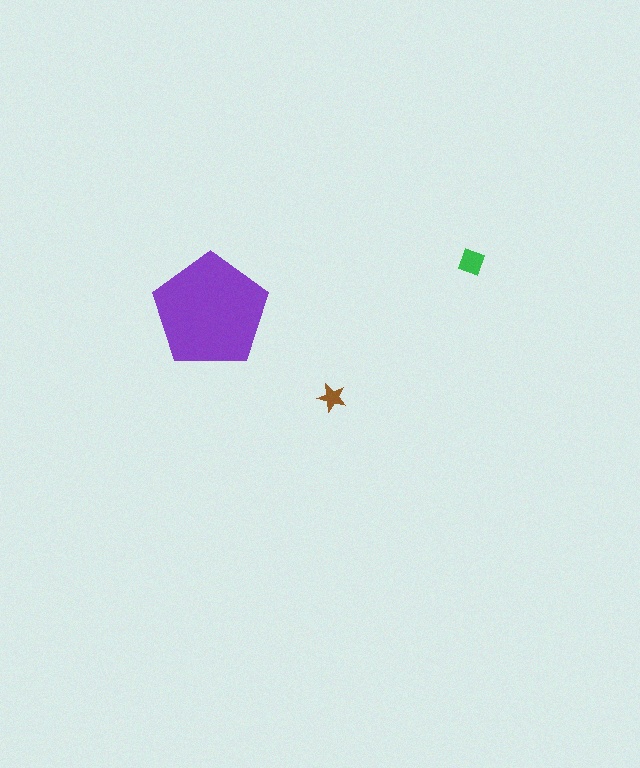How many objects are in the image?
There are 3 objects in the image.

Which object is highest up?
The green diamond is topmost.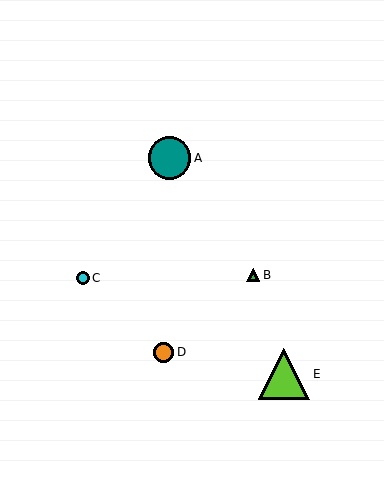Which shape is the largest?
The lime triangle (labeled E) is the largest.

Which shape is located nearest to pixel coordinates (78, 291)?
The cyan circle (labeled C) at (83, 278) is nearest to that location.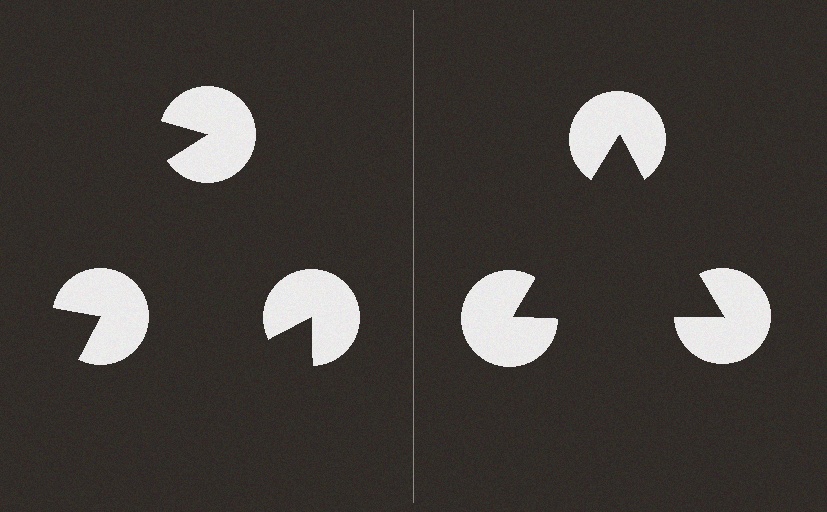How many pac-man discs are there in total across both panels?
6 — 3 on each side.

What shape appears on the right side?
An illusory triangle.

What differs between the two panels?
The pac-man discs are positioned identically on both sides; only the wedge orientations differ. On the right they align to a triangle; on the left they are misaligned.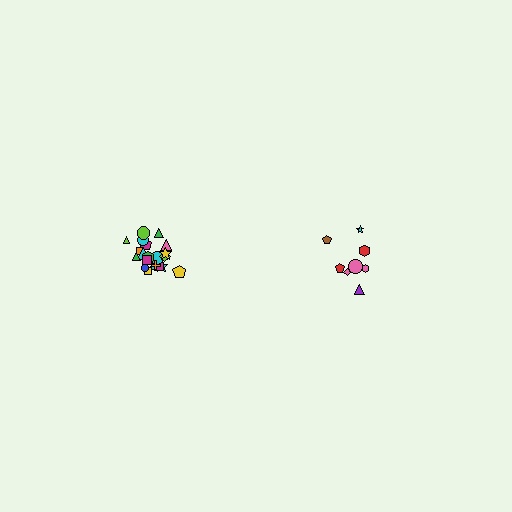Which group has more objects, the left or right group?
The left group.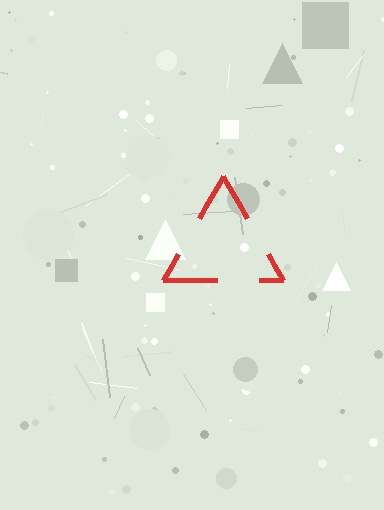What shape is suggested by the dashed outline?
The dashed outline suggests a triangle.